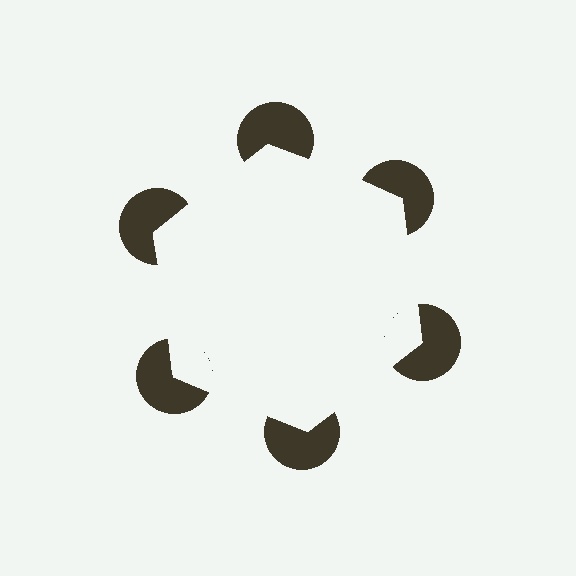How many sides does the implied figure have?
6 sides.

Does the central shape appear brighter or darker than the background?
It typically appears slightly brighter than the background, even though no actual brightness change is drawn.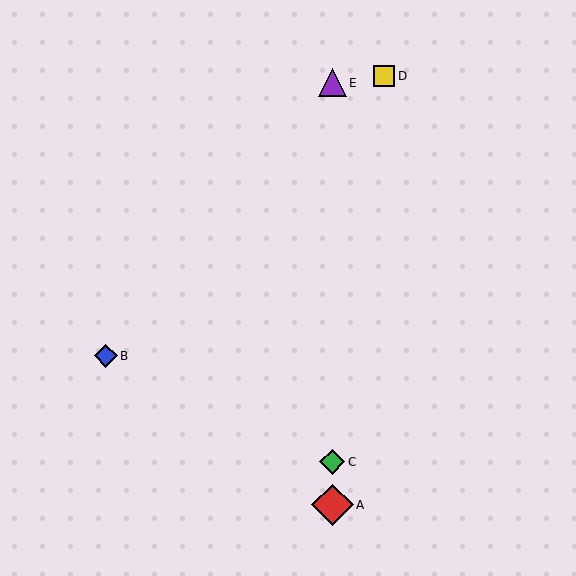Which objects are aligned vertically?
Objects A, C, E are aligned vertically.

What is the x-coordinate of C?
Object C is at x≈332.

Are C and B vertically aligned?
No, C is at x≈332 and B is at x≈106.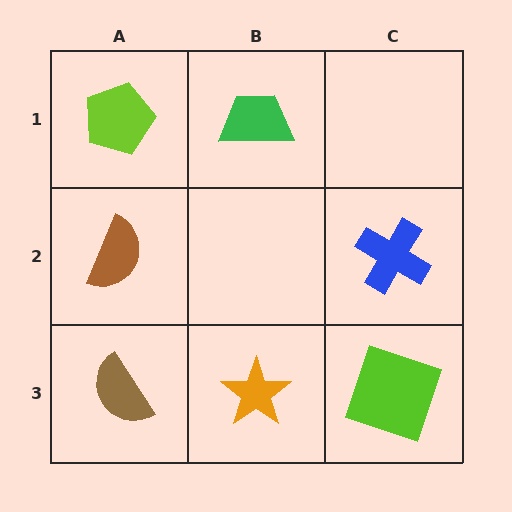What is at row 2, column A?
A brown semicircle.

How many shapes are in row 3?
3 shapes.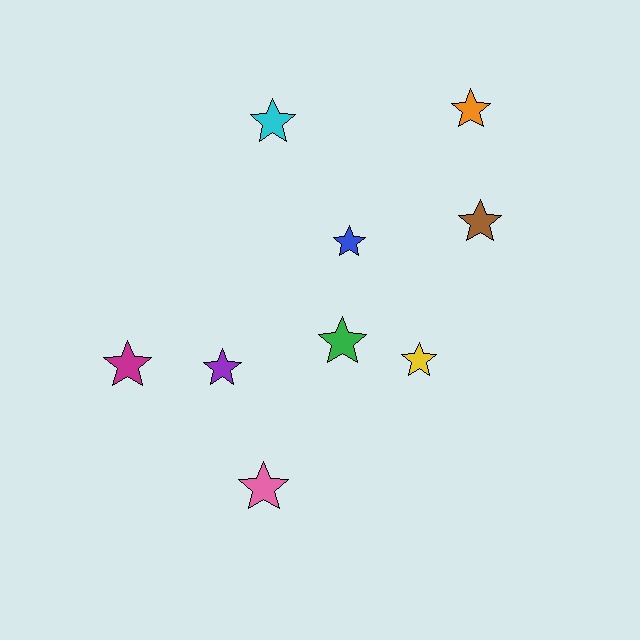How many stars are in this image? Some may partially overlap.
There are 9 stars.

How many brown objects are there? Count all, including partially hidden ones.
There is 1 brown object.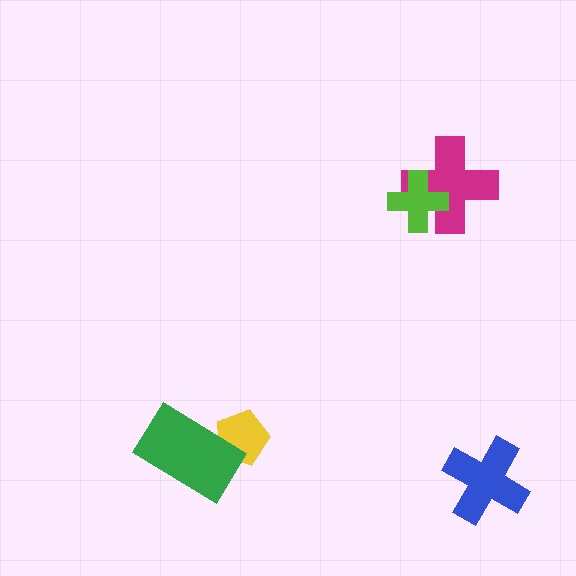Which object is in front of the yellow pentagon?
The green rectangle is in front of the yellow pentagon.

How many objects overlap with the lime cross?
1 object overlaps with the lime cross.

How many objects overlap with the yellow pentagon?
1 object overlaps with the yellow pentagon.